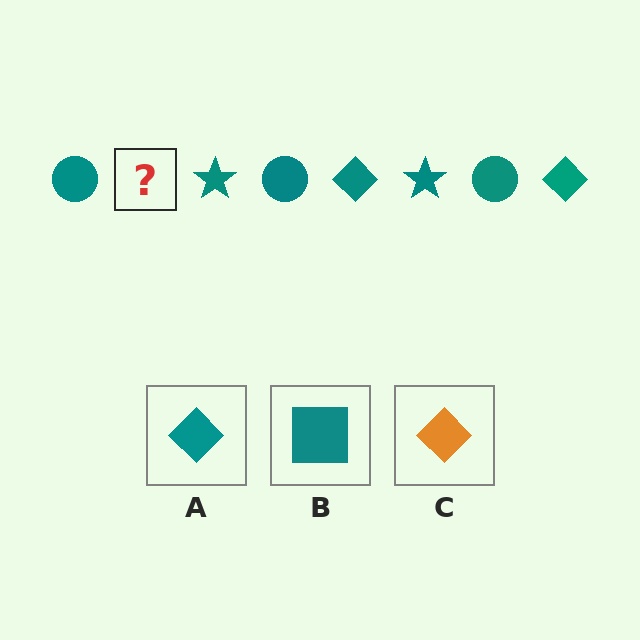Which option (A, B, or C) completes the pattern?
A.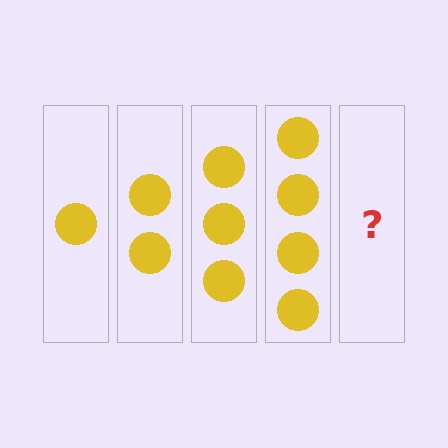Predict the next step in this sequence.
The next step is 5 circles.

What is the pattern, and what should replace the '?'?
The pattern is that each step adds one more circle. The '?' should be 5 circles.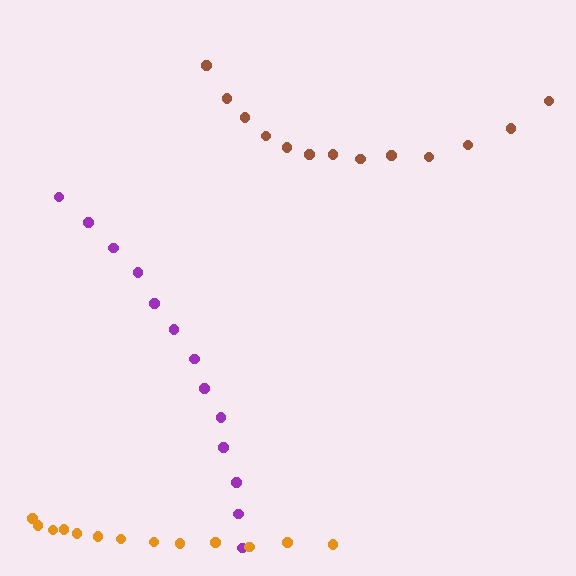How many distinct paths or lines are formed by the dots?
There are 3 distinct paths.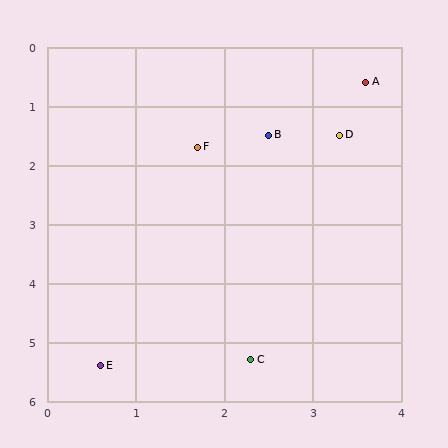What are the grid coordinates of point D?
Point D is at approximately (3.3, 1.5).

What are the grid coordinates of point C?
Point C is at approximately (2.3, 5.3).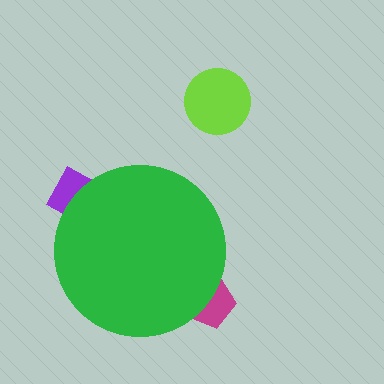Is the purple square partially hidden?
Yes, the purple square is partially hidden behind the green circle.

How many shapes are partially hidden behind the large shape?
2 shapes are partially hidden.